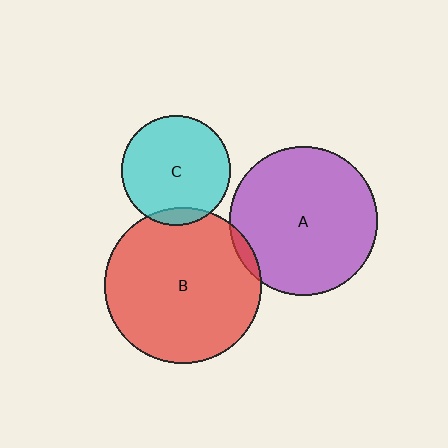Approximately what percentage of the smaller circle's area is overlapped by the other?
Approximately 10%.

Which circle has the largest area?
Circle B (red).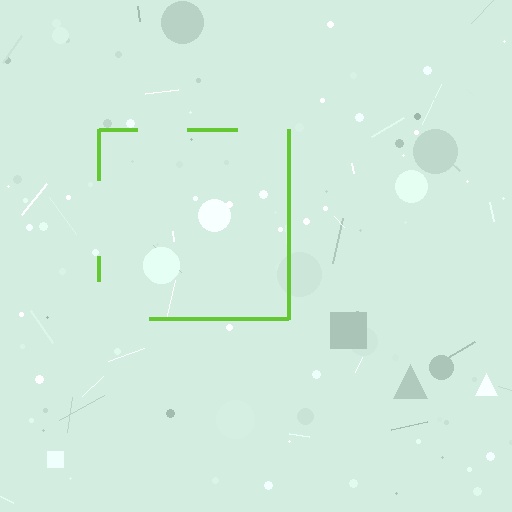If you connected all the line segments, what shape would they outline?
They would outline a square.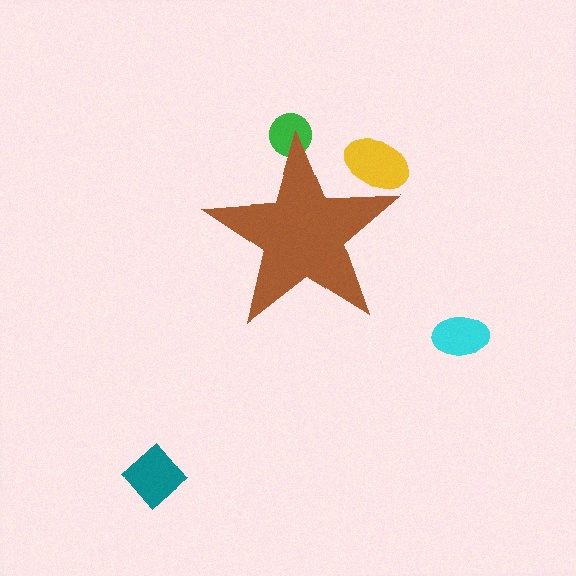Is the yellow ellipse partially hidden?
Yes, the yellow ellipse is partially hidden behind the brown star.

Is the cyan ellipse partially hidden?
No, the cyan ellipse is fully visible.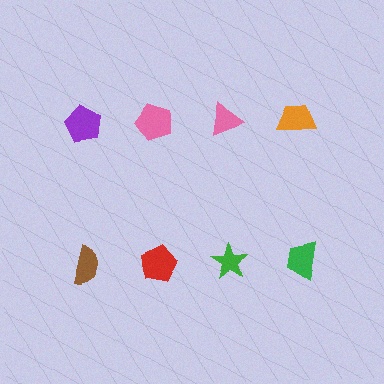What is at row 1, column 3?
A pink triangle.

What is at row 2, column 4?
A green trapezoid.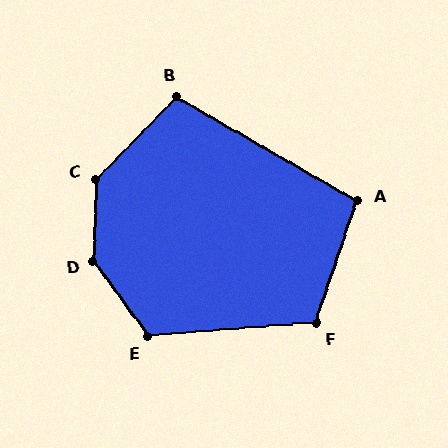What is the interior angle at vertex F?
Approximately 113 degrees (obtuse).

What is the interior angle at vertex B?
Approximately 104 degrees (obtuse).